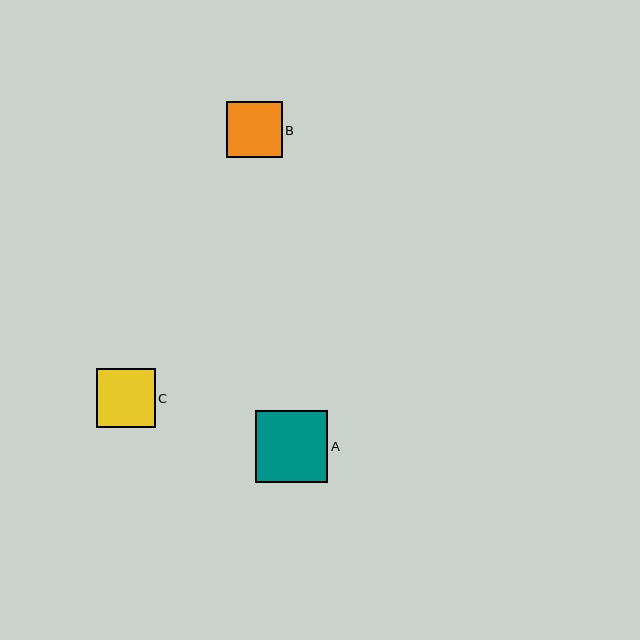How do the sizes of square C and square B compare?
Square C and square B are approximately the same size.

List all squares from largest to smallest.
From largest to smallest: A, C, B.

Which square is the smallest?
Square B is the smallest with a size of approximately 56 pixels.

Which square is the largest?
Square A is the largest with a size of approximately 72 pixels.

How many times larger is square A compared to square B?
Square A is approximately 1.3 times the size of square B.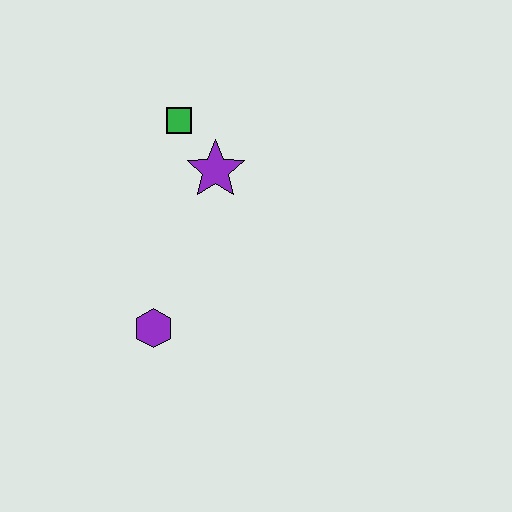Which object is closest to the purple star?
The green square is closest to the purple star.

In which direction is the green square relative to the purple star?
The green square is above the purple star.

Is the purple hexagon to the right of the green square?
No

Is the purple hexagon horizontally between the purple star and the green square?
No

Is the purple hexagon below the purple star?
Yes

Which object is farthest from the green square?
The purple hexagon is farthest from the green square.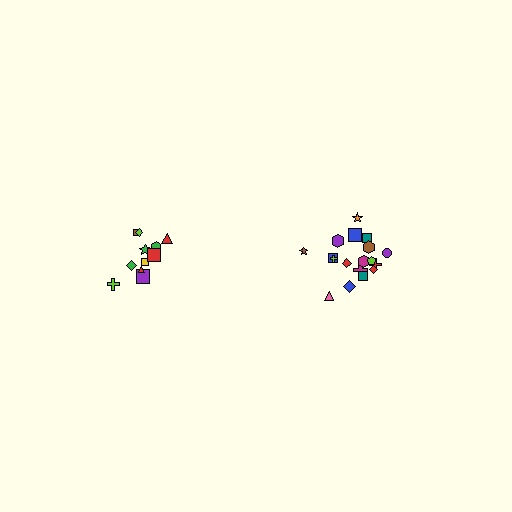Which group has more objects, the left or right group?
The right group.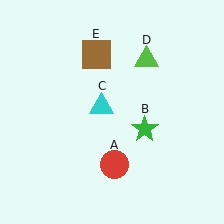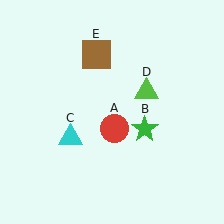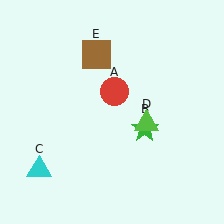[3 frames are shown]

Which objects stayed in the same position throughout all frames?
Green star (object B) and brown square (object E) remained stationary.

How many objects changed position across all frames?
3 objects changed position: red circle (object A), cyan triangle (object C), lime triangle (object D).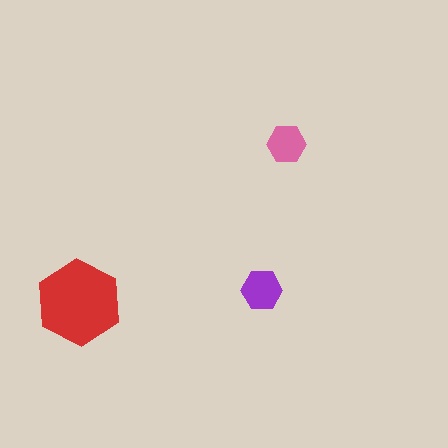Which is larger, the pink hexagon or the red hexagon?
The red one.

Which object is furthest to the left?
The red hexagon is leftmost.